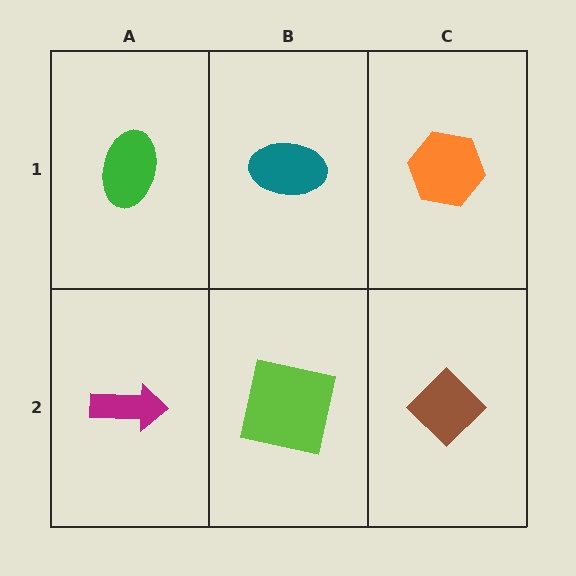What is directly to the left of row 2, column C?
A lime square.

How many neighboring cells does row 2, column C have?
2.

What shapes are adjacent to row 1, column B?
A lime square (row 2, column B), a green ellipse (row 1, column A), an orange hexagon (row 1, column C).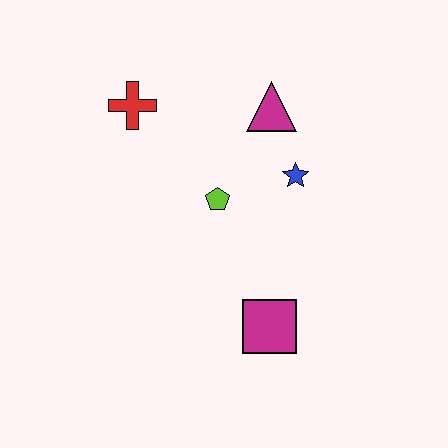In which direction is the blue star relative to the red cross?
The blue star is to the right of the red cross.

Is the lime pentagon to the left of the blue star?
Yes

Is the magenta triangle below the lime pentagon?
No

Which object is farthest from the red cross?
The magenta square is farthest from the red cross.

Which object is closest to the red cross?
The lime pentagon is closest to the red cross.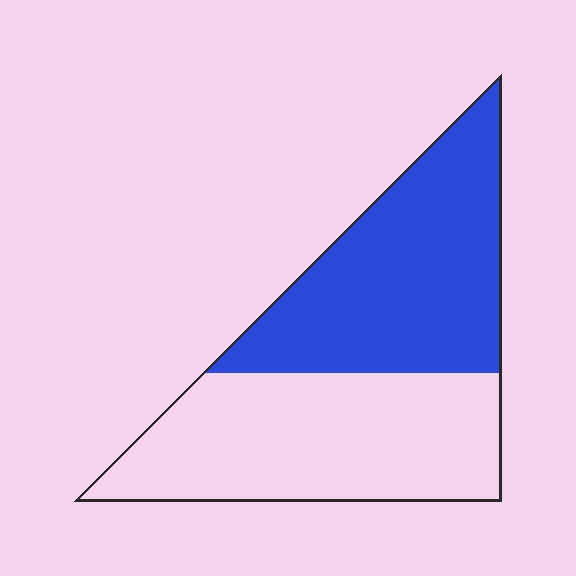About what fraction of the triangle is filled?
About one half (1/2).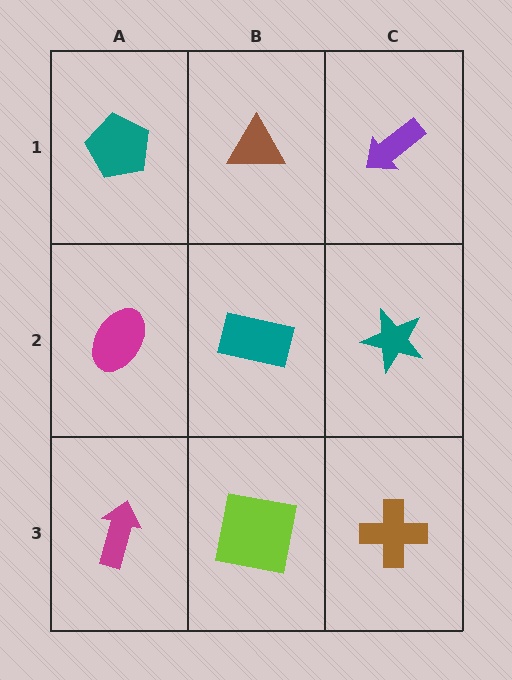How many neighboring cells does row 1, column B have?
3.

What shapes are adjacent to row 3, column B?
A teal rectangle (row 2, column B), a magenta arrow (row 3, column A), a brown cross (row 3, column C).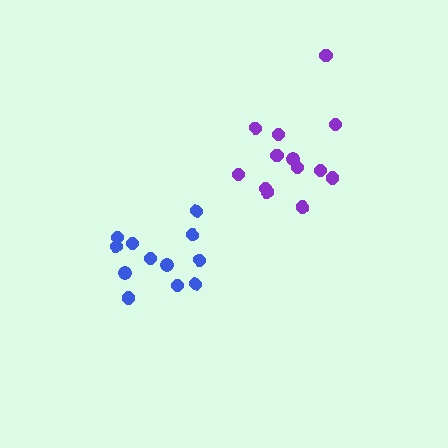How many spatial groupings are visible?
There are 2 spatial groupings.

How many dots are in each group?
Group 1: 12 dots, Group 2: 13 dots (25 total).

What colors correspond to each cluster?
The clusters are colored: blue, purple.